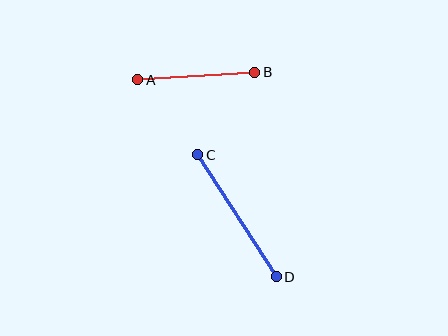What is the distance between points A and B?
The distance is approximately 117 pixels.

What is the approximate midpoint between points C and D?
The midpoint is at approximately (237, 216) pixels.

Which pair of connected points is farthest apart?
Points C and D are farthest apart.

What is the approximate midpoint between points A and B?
The midpoint is at approximately (196, 76) pixels.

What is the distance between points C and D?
The distance is approximately 145 pixels.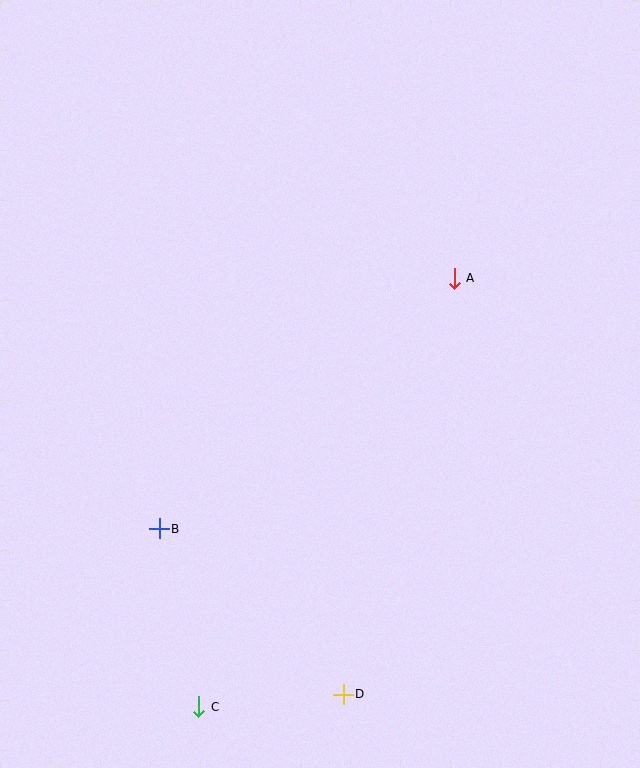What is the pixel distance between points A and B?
The distance between A and B is 387 pixels.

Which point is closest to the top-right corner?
Point A is closest to the top-right corner.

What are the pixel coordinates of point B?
Point B is at (159, 529).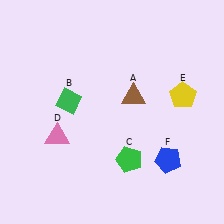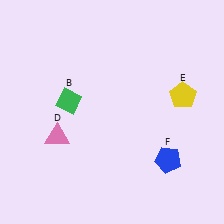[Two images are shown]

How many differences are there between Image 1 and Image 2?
There are 2 differences between the two images.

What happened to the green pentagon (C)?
The green pentagon (C) was removed in Image 2. It was in the bottom-right area of Image 1.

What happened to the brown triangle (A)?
The brown triangle (A) was removed in Image 2. It was in the top-right area of Image 1.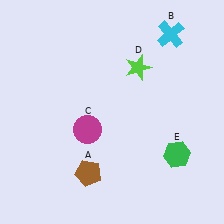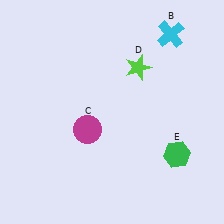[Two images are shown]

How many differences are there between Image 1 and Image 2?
There is 1 difference between the two images.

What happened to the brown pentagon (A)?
The brown pentagon (A) was removed in Image 2. It was in the bottom-left area of Image 1.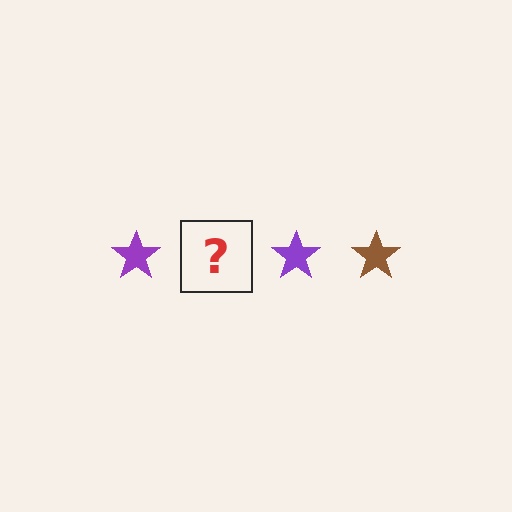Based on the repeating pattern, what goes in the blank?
The blank should be a brown star.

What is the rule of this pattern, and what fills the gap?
The rule is that the pattern cycles through purple, brown stars. The gap should be filled with a brown star.